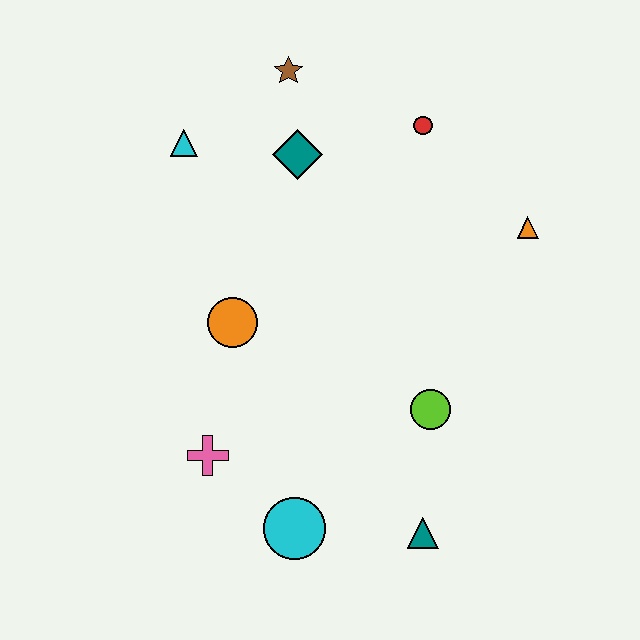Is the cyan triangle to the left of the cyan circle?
Yes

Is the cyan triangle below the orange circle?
No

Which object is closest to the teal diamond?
The brown star is closest to the teal diamond.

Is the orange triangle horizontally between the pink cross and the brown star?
No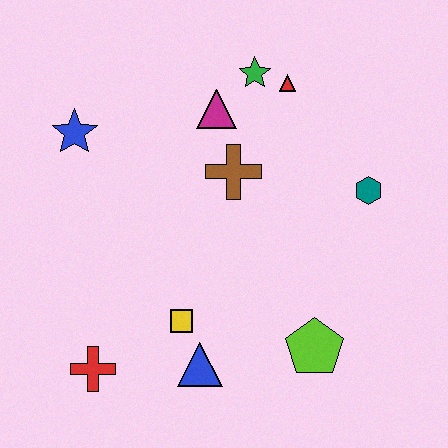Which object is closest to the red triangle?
The green star is closest to the red triangle.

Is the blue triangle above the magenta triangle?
No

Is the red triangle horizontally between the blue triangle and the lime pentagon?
Yes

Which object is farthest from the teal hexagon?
The red cross is farthest from the teal hexagon.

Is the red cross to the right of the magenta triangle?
No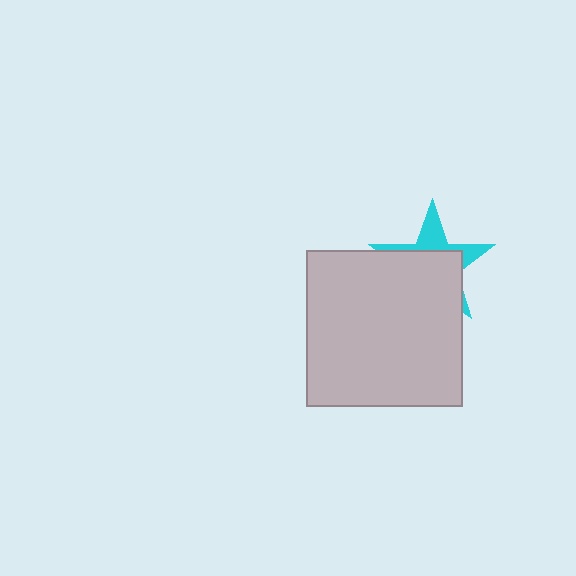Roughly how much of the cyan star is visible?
A small part of it is visible (roughly 34%).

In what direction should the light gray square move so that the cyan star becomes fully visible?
The light gray square should move down. That is the shortest direction to clear the overlap and leave the cyan star fully visible.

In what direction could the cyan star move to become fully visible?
The cyan star could move up. That would shift it out from behind the light gray square entirely.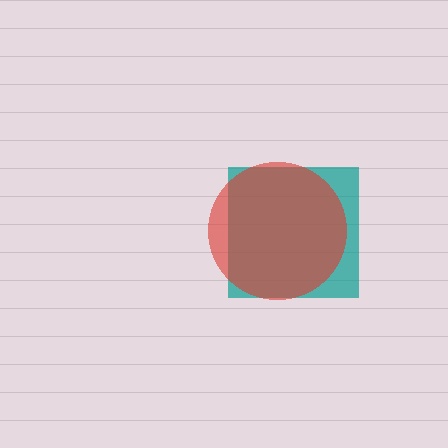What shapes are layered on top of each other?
The layered shapes are: a teal square, a red circle.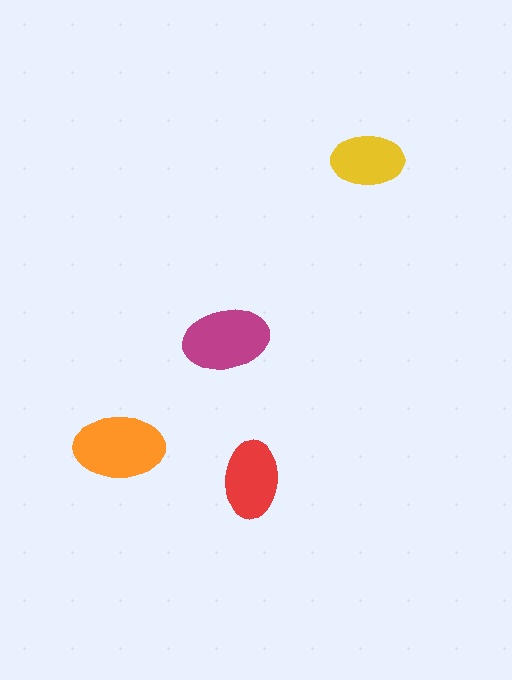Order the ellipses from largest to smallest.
the orange one, the magenta one, the red one, the yellow one.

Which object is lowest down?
The red ellipse is bottommost.